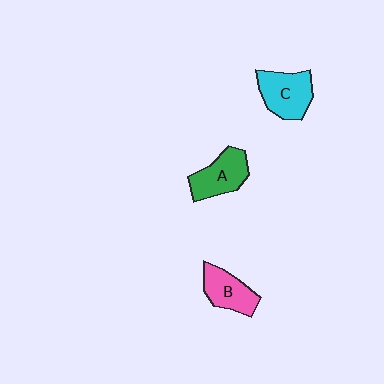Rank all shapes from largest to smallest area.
From largest to smallest: C (cyan), A (green), B (pink).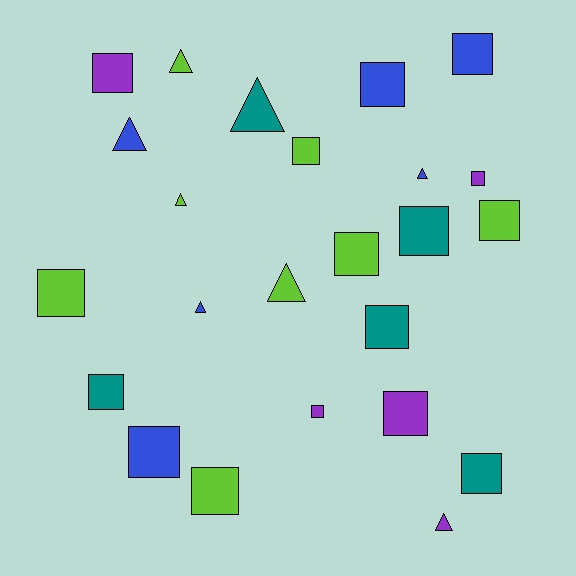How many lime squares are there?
There are 5 lime squares.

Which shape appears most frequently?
Square, with 16 objects.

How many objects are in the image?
There are 24 objects.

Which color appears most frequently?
Lime, with 8 objects.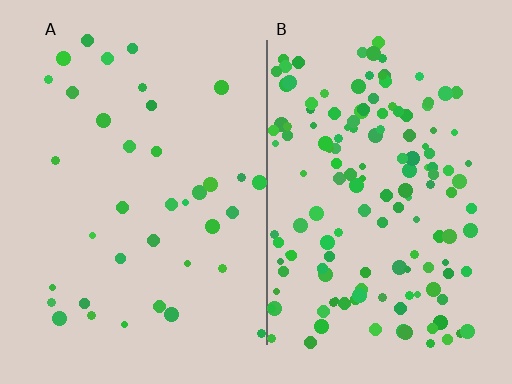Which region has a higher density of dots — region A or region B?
B (the right).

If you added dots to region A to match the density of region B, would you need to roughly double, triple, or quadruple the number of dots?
Approximately quadruple.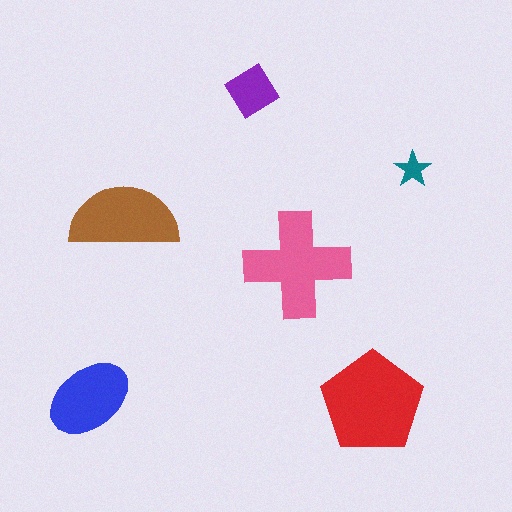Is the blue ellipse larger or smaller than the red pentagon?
Smaller.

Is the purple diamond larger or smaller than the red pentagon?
Smaller.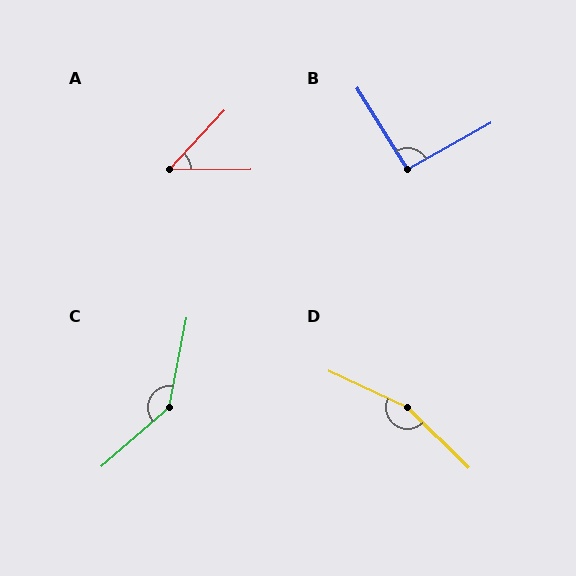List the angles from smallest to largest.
A (47°), B (93°), C (141°), D (160°).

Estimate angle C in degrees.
Approximately 141 degrees.